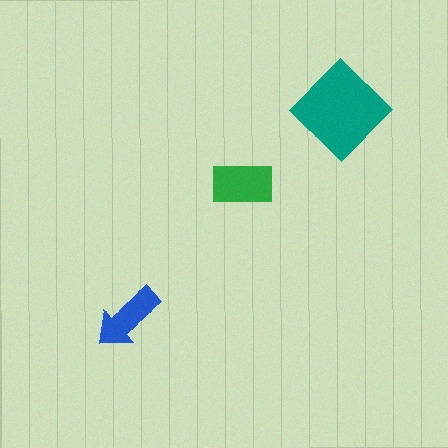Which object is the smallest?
The blue arrow.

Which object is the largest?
The teal diamond.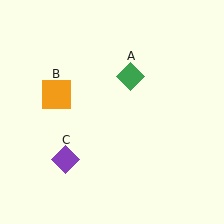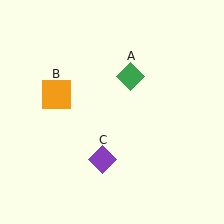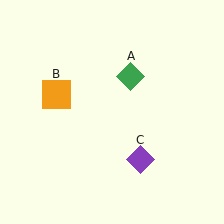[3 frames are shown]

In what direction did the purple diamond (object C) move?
The purple diamond (object C) moved right.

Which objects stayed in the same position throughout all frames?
Green diamond (object A) and orange square (object B) remained stationary.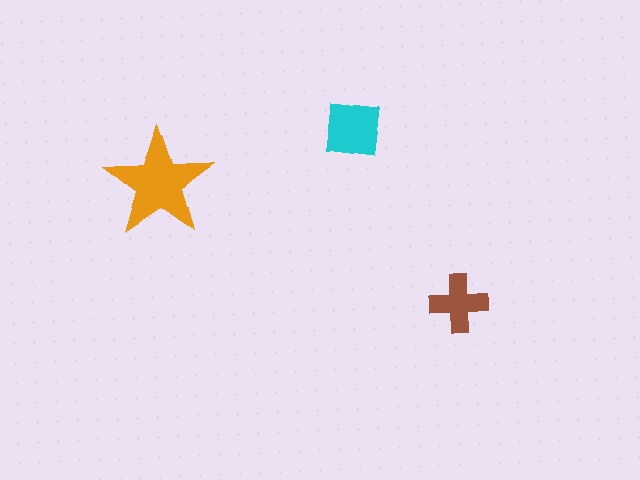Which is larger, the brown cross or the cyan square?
The cyan square.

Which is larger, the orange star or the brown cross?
The orange star.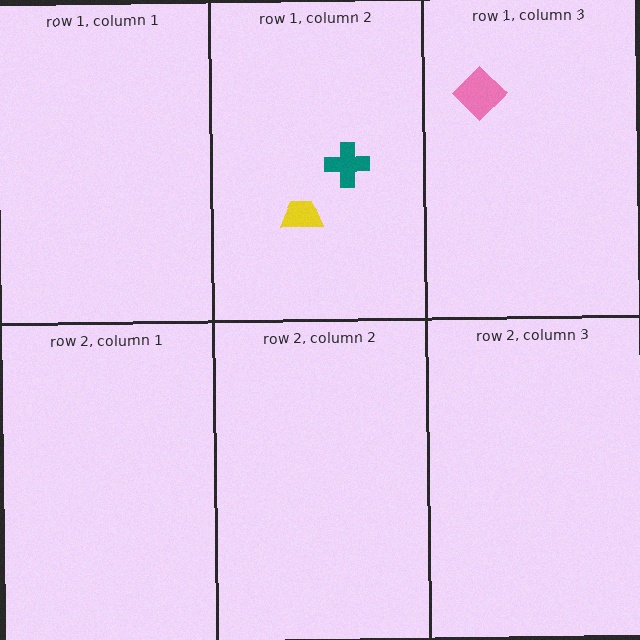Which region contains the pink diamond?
The row 1, column 3 region.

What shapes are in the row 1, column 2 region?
The yellow trapezoid, the teal cross.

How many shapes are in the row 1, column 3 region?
1.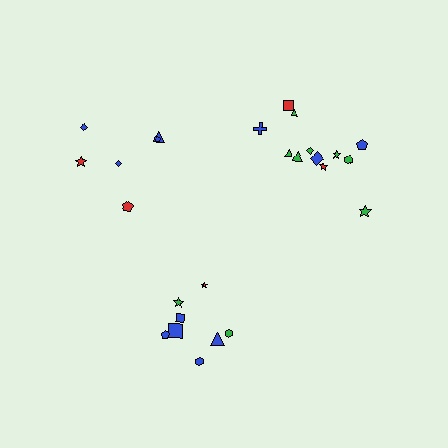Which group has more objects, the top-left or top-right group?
The top-right group.